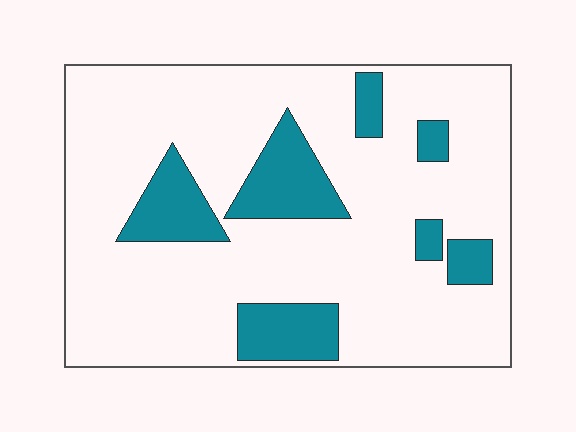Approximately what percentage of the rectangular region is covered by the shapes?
Approximately 20%.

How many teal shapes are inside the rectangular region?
7.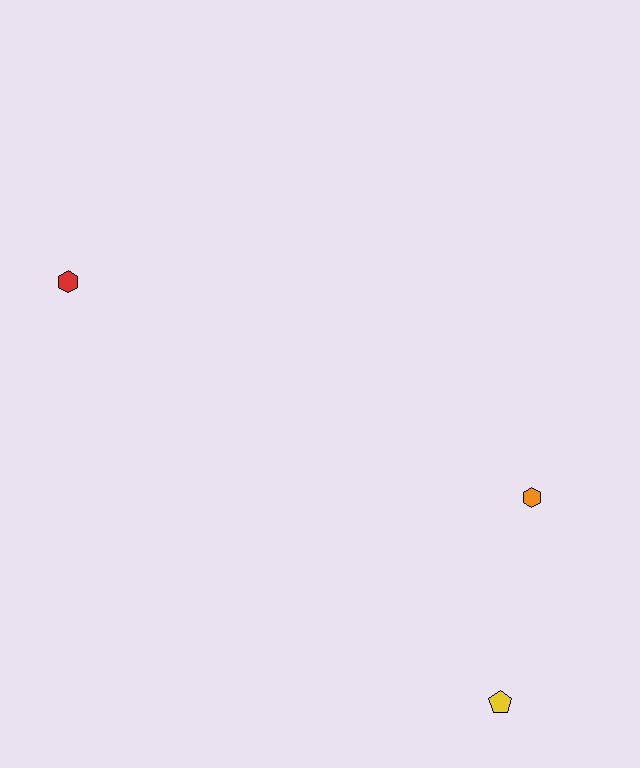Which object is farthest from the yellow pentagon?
The red hexagon is farthest from the yellow pentagon.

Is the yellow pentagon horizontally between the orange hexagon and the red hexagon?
Yes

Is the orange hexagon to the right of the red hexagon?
Yes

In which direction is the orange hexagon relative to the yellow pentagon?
The orange hexagon is above the yellow pentagon.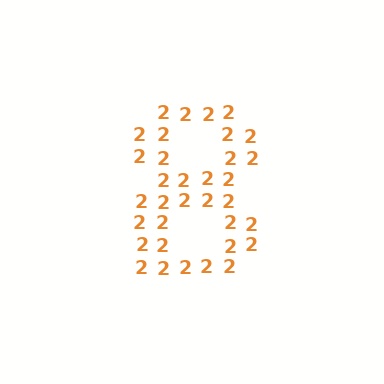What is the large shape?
The large shape is the digit 8.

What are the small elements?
The small elements are digit 2's.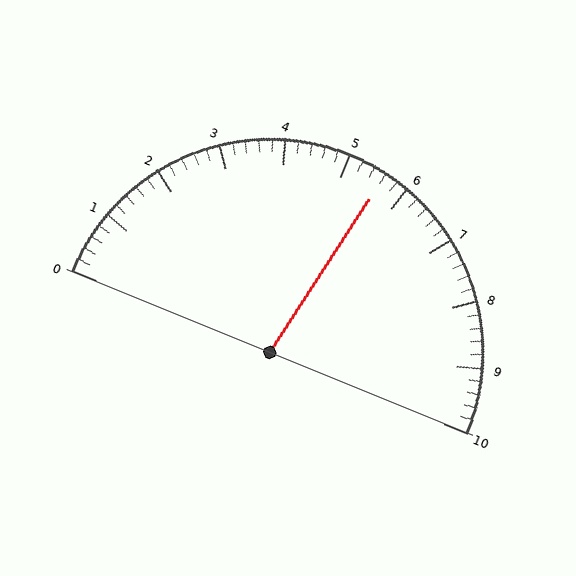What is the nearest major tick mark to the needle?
The nearest major tick mark is 6.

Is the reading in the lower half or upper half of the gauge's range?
The reading is in the upper half of the range (0 to 10).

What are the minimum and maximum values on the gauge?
The gauge ranges from 0 to 10.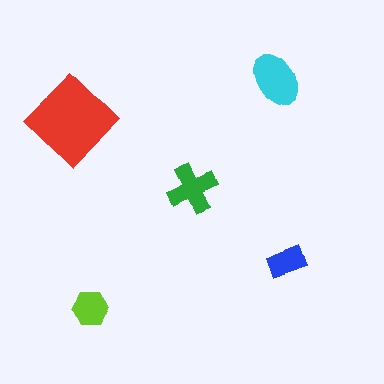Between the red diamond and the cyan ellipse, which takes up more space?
The red diamond.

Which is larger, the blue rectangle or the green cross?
The green cross.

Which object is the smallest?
The blue rectangle.